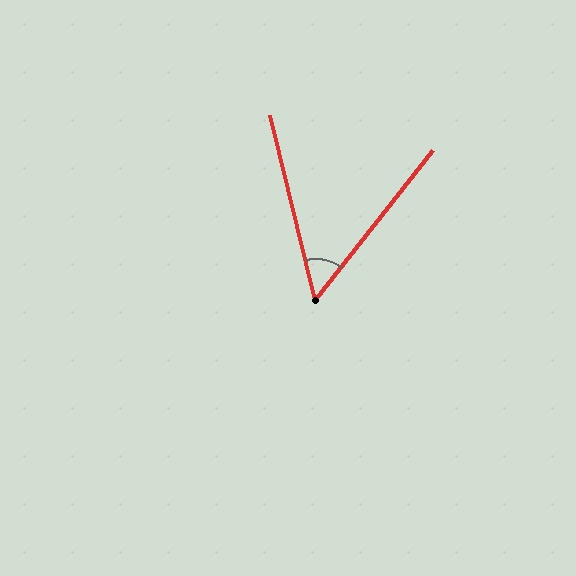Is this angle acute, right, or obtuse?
It is acute.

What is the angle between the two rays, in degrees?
Approximately 52 degrees.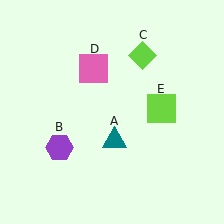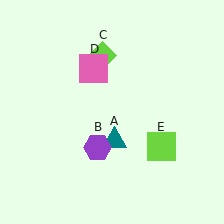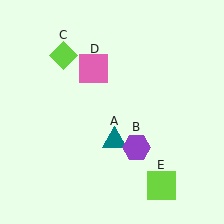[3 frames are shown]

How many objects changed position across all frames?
3 objects changed position: purple hexagon (object B), lime diamond (object C), lime square (object E).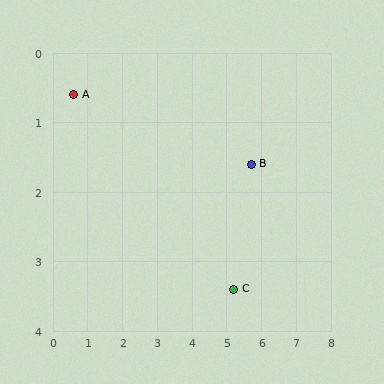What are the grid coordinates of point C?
Point C is at approximately (5.2, 3.4).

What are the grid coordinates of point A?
Point A is at approximately (0.6, 0.6).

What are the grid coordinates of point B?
Point B is at approximately (5.7, 1.6).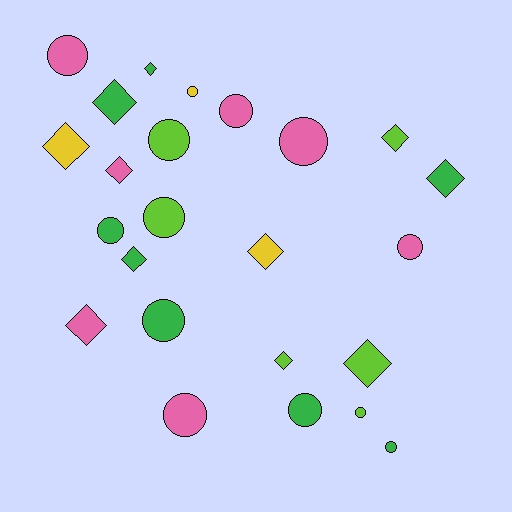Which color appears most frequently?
Green, with 8 objects.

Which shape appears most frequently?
Circle, with 13 objects.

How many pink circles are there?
There are 5 pink circles.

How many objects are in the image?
There are 24 objects.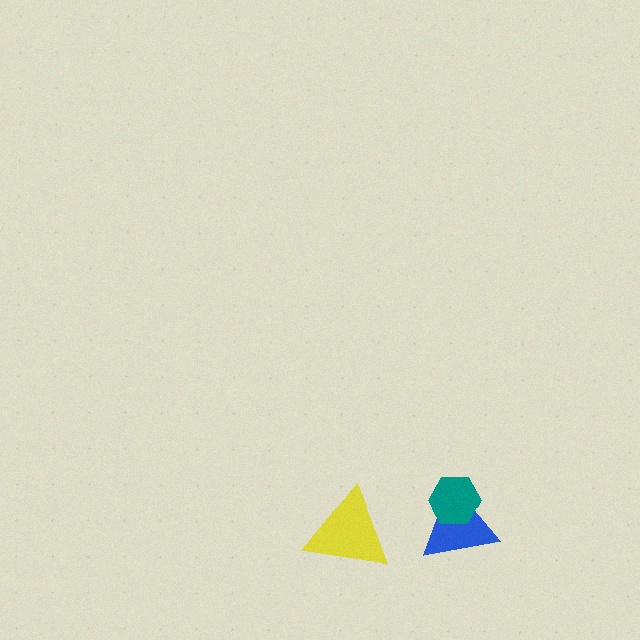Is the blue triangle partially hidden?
Yes, it is partially covered by another shape.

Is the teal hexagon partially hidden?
No, no other shape covers it.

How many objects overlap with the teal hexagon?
1 object overlaps with the teal hexagon.